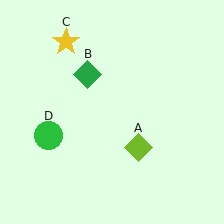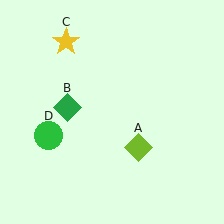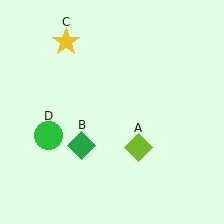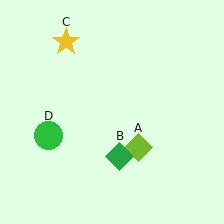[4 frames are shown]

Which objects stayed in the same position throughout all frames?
Lime diamond (object A) and yellow star (object C) and green circle (object D) remained stationary.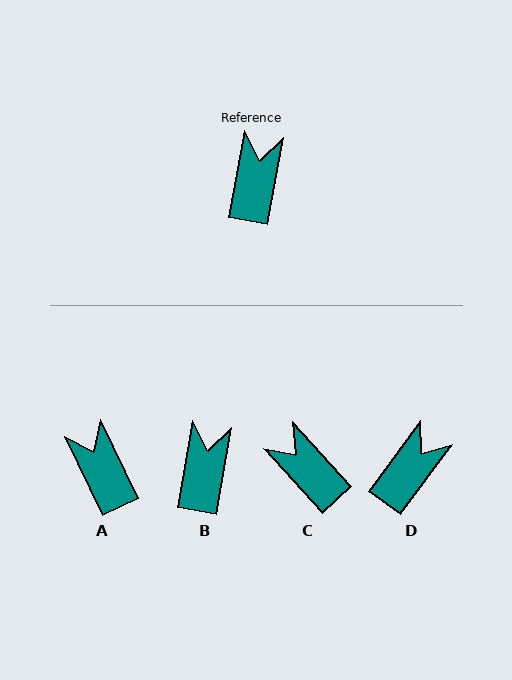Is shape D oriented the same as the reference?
No, it is off by about 27 degrees.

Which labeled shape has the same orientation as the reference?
B.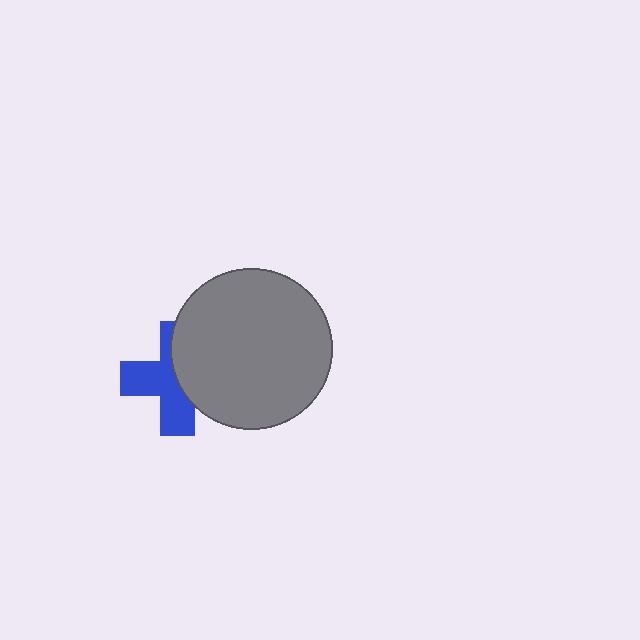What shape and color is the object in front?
The object in front is a gray circle.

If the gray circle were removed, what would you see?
You would see the complete blue cross.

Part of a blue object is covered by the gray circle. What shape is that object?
It is a cross.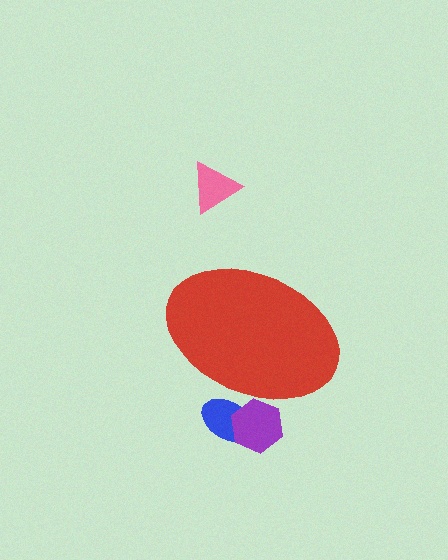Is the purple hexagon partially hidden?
Yes, the purple hexagon is partially hidden behind the red ellipse.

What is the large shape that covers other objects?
A red ellipse.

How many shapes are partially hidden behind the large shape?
2 shapes are partially hidden.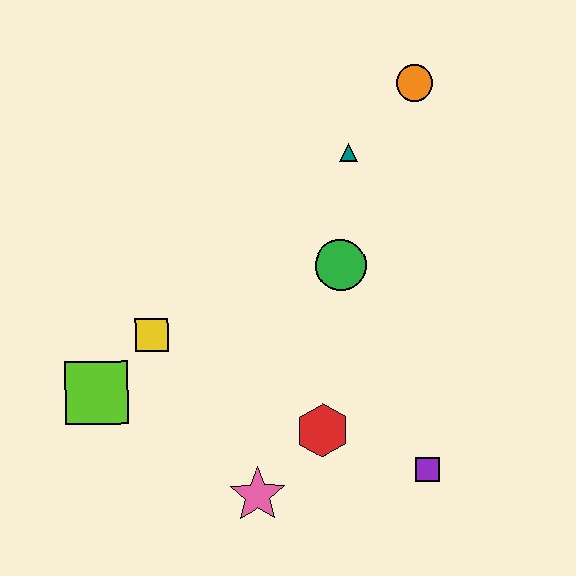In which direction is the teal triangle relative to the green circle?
The teal triangle is above the green circle.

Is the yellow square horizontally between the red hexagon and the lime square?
Yes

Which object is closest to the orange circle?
The teal triangle is closest to the orange circle.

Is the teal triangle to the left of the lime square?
No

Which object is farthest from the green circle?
The lime square is farthest from the green circle.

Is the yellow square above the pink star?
Yes